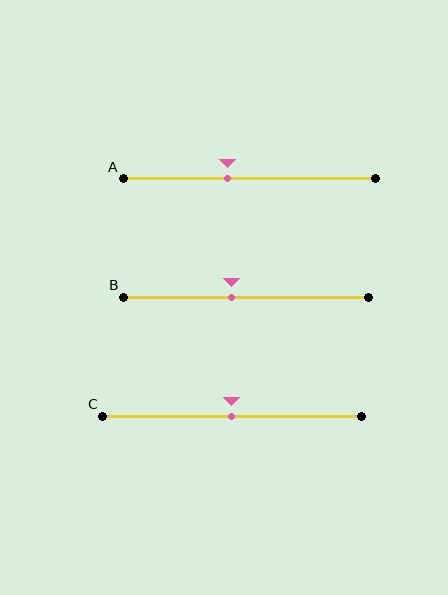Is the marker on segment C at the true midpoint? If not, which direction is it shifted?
Yes, the marker on segment C is at the true midpoint.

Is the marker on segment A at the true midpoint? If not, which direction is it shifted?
No, the marker on segment A is shifted to the left by about 9% of the segment length.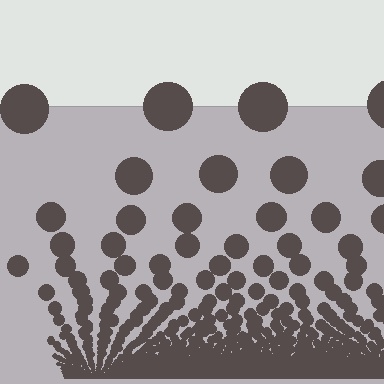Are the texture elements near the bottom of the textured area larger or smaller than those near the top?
Smaller. The gradient is inverted — elements near the bottom are smaller and denser.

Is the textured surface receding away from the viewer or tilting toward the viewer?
The surface appears to tilt toward the viewer. Texture elements get larger and sparser toward the top.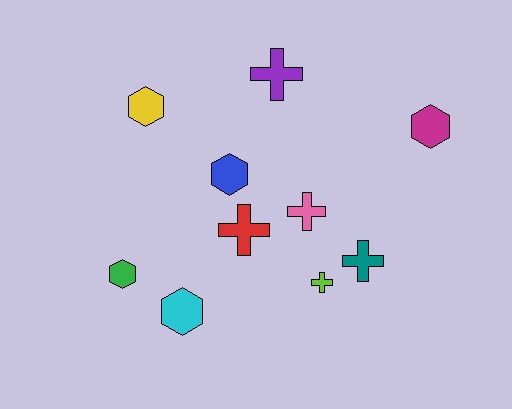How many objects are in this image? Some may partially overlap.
There are 10 objects.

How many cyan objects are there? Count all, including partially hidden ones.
There is 1 cyan object.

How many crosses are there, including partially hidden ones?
There are 5 crosses.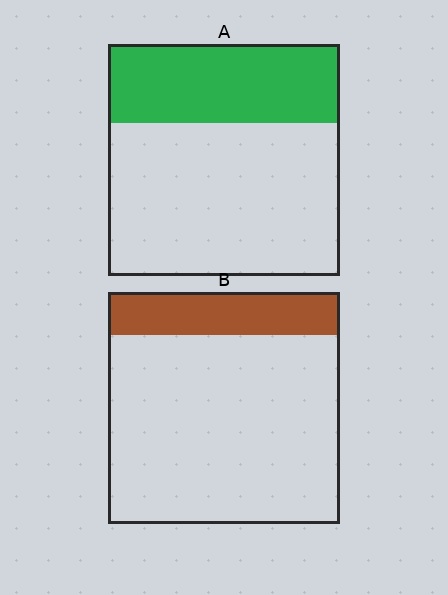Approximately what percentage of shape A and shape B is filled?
A is approximately 35% and B is approximately 20%.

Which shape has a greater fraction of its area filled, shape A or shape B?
Shape A.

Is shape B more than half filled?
No.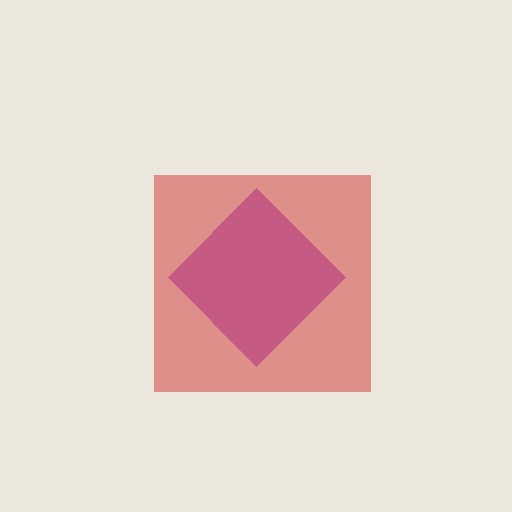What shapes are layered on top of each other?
The layered shapes are: a purple diamond, a red square.